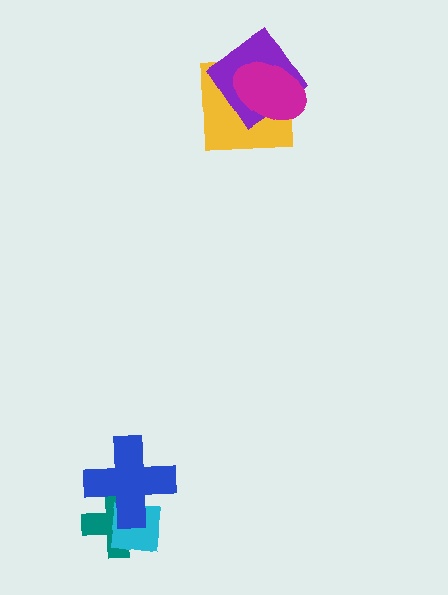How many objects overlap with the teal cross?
2 objects overlap with the teal cross.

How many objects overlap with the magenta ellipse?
2 objects overlap with the magenta ellipse.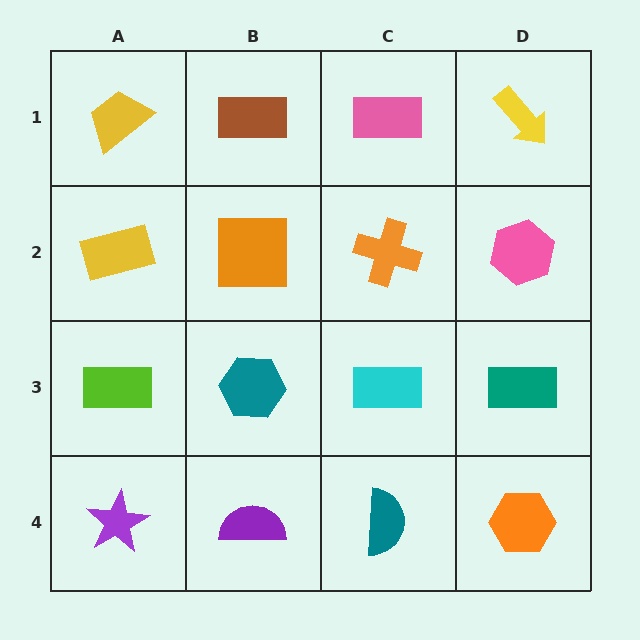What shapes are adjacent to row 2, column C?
A pink rectangle (row 1, column C), a cyan rectangle (row 3, column C), an orange square (row 2, column B), a pink hexagon (row 2, column D).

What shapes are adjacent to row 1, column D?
A pink hexagon (row 2, column D), a pink rectangle (row 1, column C).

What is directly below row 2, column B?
A teal hexagon.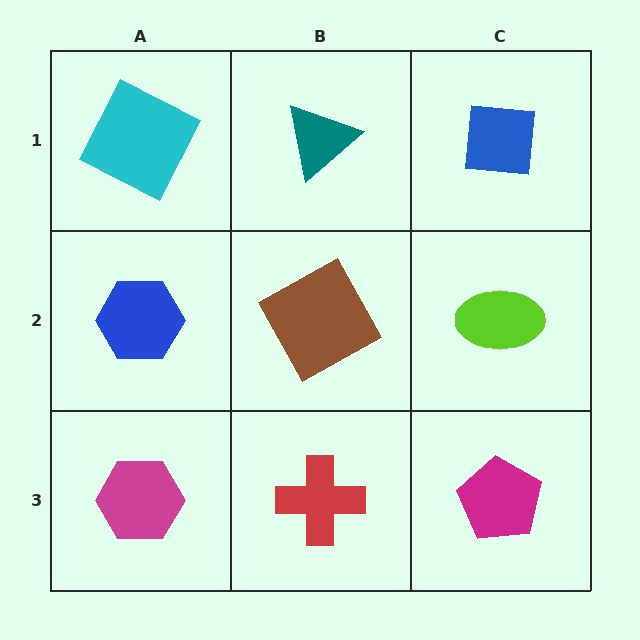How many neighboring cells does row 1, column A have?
2.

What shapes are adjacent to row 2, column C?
A blue square (row 1, column C), a magenta pentagon (row 3, column C), a brown square (row 2, column B).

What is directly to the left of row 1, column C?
A teal triangle.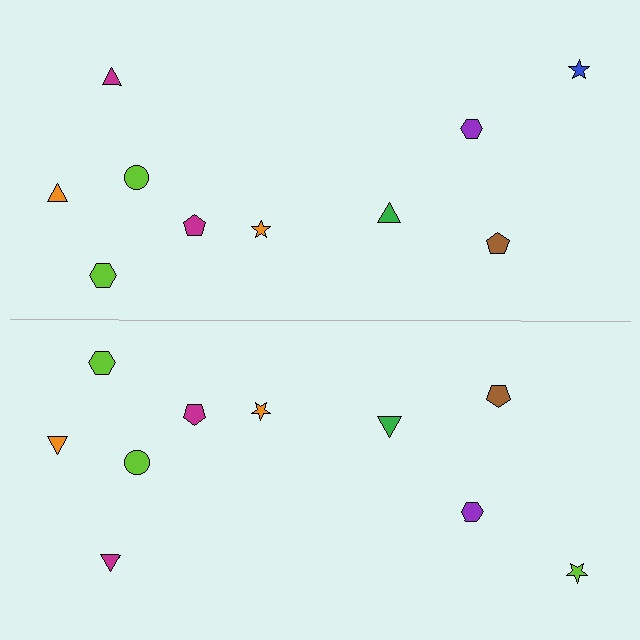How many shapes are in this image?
There are 20 shapes in this image.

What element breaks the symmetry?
The lime star on the bottom side breaks the symmetry — its mirror counterpart is blue.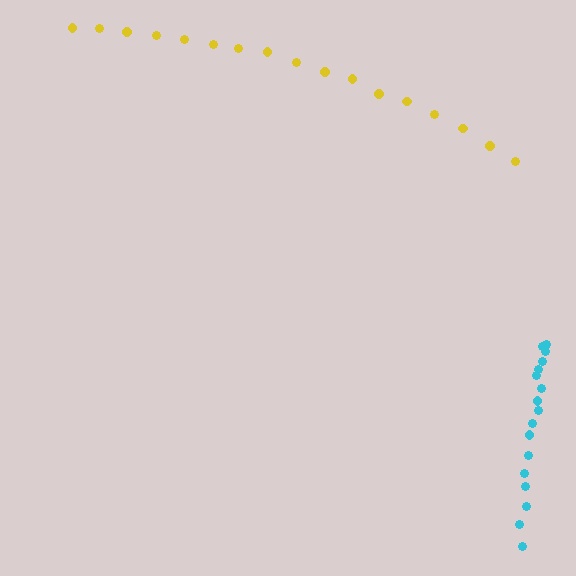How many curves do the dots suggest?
There are 2 distinct paths.